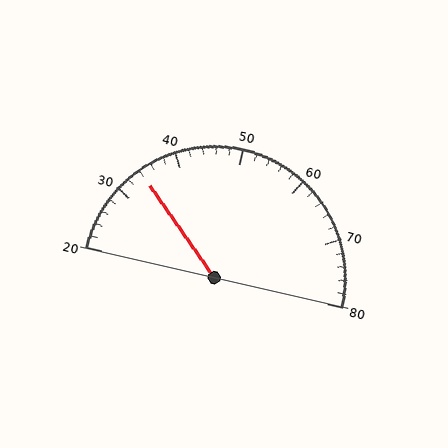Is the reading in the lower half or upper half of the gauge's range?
The reading is in the lower half of the range (20 to 80).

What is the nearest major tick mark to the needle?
The nearest major tick mark is 30.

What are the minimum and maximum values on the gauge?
The gauge ranges from 20 to 80.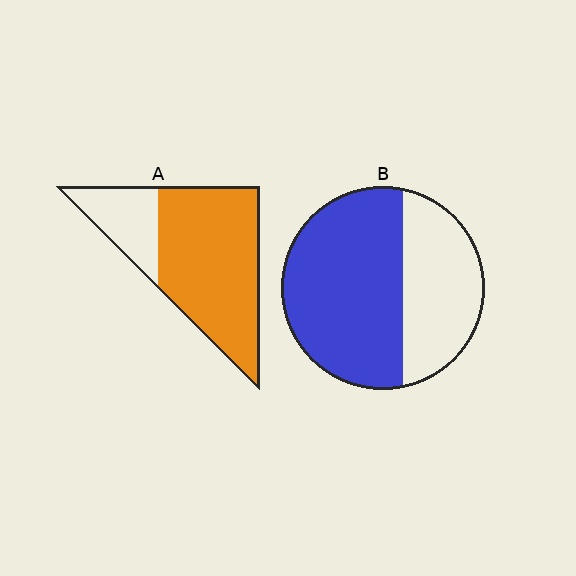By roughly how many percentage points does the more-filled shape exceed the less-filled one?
By roughly 10 percentage points (A over B).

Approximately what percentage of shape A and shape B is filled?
A is approximately 75% and B is approximately 60%.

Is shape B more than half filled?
Yes.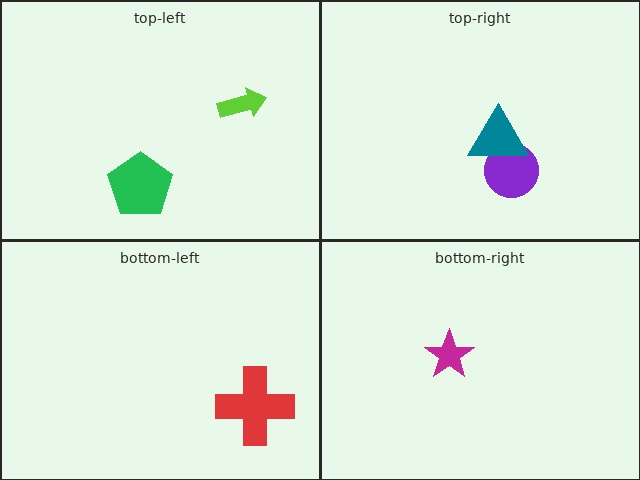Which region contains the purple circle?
The top-right region.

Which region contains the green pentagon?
The top-left region.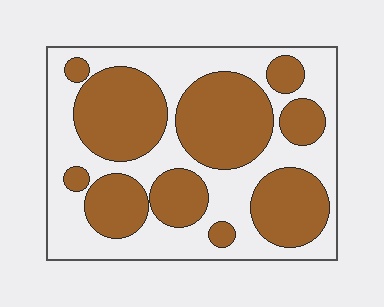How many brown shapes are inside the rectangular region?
10.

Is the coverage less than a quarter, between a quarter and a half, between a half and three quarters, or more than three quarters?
Between a quarter and a half.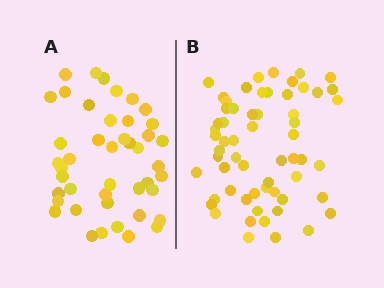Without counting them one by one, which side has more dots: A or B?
Region B (the right region) has more dots.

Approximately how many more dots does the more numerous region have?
Region B has approximately 15 more dots than region A.